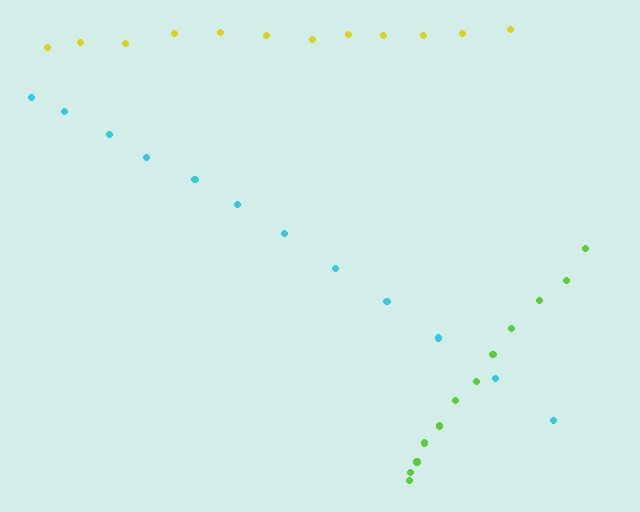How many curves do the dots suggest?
There are 3 distinct paths.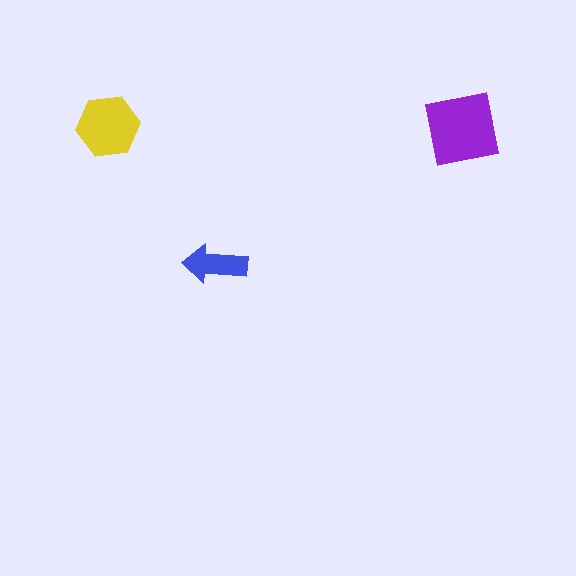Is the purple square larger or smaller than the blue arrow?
Larger.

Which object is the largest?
The purple square.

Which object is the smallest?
The blue arrow.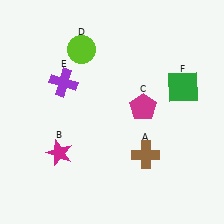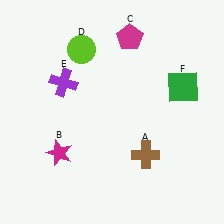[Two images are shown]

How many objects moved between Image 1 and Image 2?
1 object moved between the two images.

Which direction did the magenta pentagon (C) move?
The magenta pentagon (C) moved up.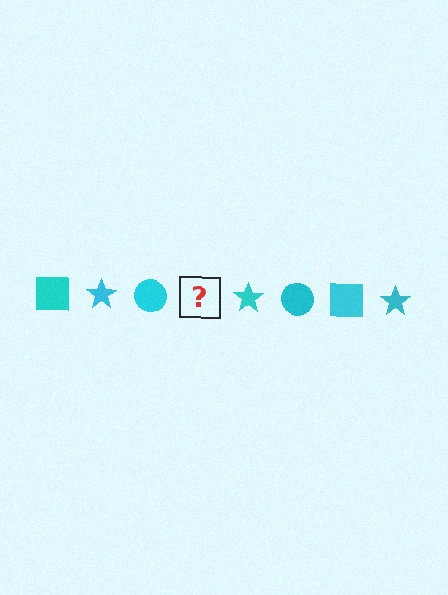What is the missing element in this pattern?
The missing element is a cyan square.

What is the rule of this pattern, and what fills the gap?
The rule is that the pattern cycles through square, star, circle shapes in cyan. The gap should be filled with a cyan square.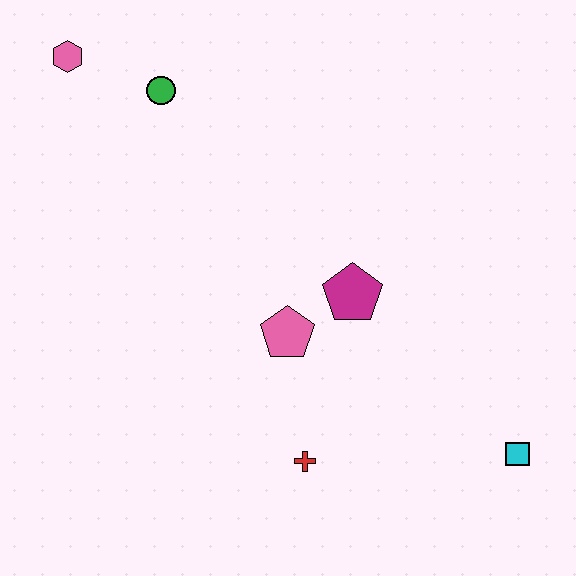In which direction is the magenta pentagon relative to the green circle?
The magenta pentagon is below the green circle.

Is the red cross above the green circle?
No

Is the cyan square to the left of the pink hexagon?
No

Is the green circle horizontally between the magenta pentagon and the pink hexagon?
Yes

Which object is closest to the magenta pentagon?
The pink pentagon is closest to the magenta pentagon.